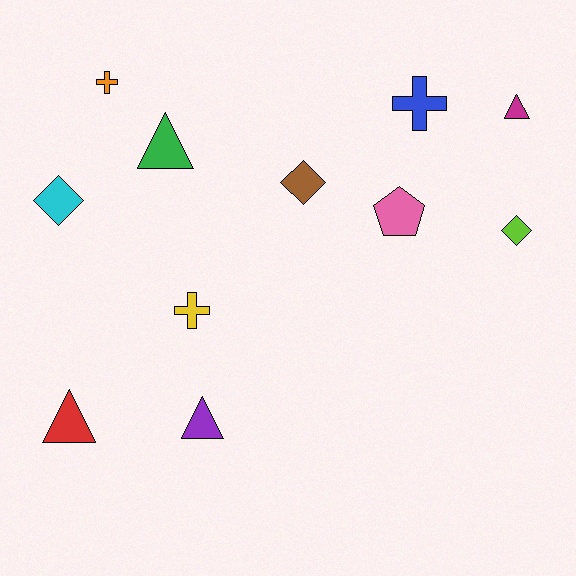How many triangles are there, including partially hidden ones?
There are 4 triangles.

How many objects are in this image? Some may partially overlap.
There are 11 objects.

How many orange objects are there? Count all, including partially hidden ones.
There is 1 orange object.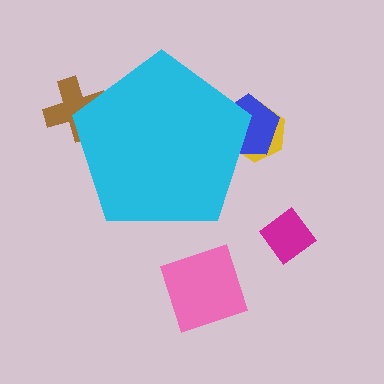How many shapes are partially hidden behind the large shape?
3 shapes are partially hidden.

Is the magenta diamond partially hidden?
No, the magenta diamond is fully visible.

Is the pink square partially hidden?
No, the pink square is fully visible.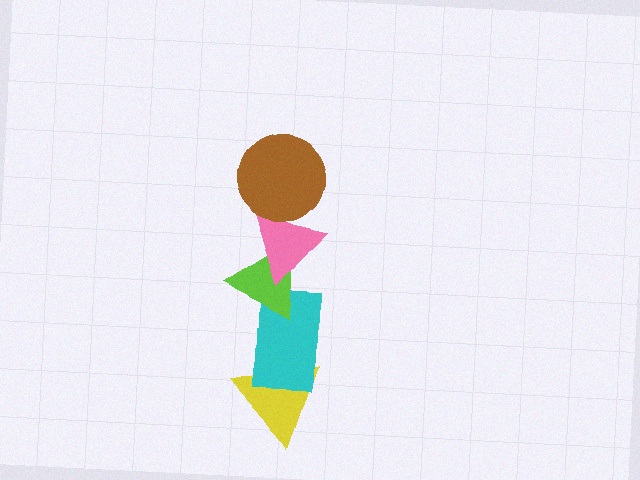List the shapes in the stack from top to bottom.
From top to bottom: the brown circle, the pink triangle, the lime triangle, the cyan rectangle, the yellow triangle.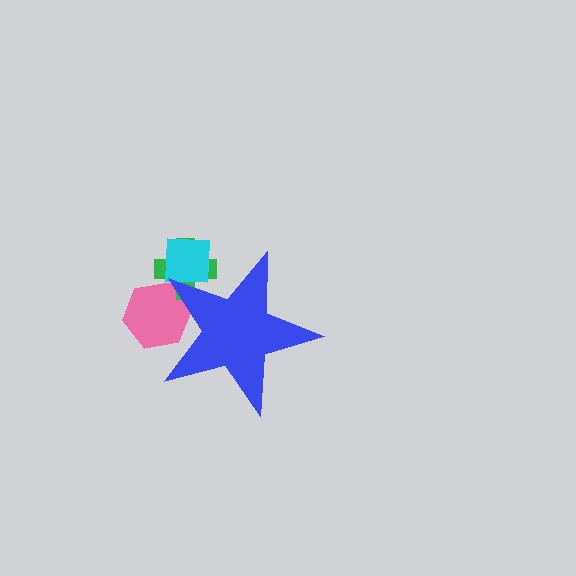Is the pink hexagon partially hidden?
Yes, the pink hexagon is partially hidden behind the blue star.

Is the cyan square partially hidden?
Yes, the cyan square is partially hidden behind the blue star.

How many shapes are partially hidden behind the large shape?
3 shapes are partially hidden.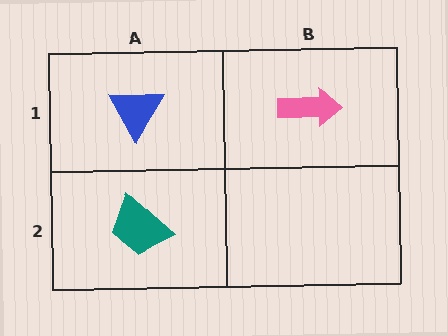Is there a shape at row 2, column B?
No, that cell is empty.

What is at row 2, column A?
A teal trapezoid.